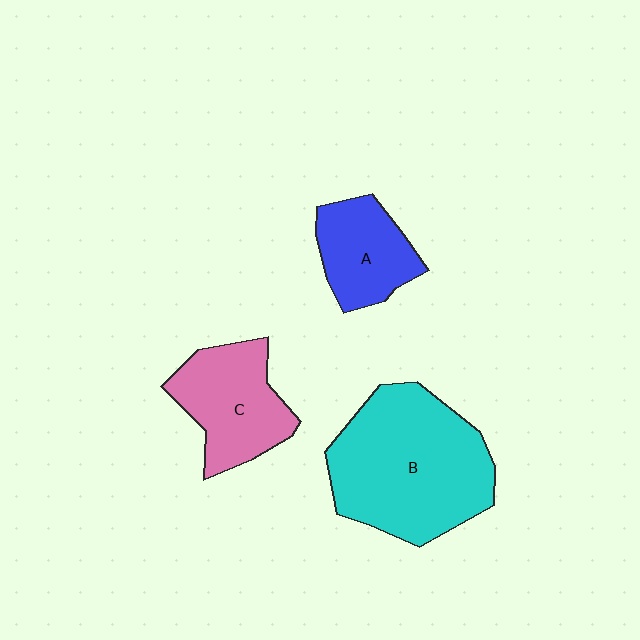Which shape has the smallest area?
Shape A (blue).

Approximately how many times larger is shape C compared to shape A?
Approximately 1.3 times.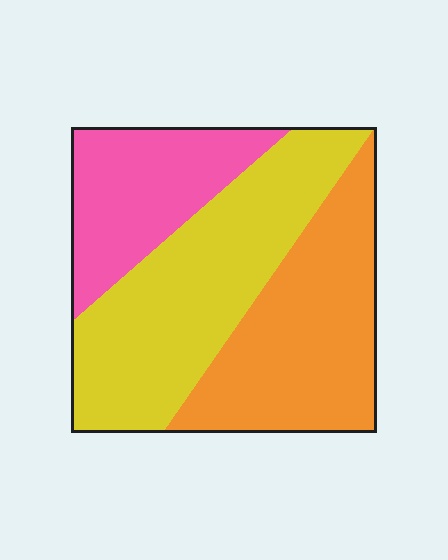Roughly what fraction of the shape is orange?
Orange covers roughly 35% of the shape.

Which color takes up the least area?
Pink, at roughly 25%.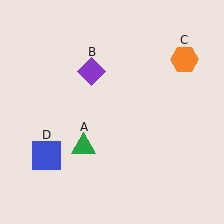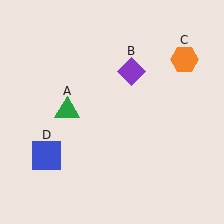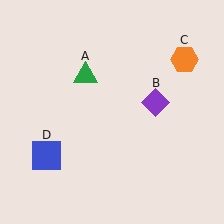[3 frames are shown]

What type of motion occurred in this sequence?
The green triangle (object A), purple diamond (object B) rotated clockwise around the center of the scene.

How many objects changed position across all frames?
2 objects changed position: green triangle (object A), purple diamond (object B).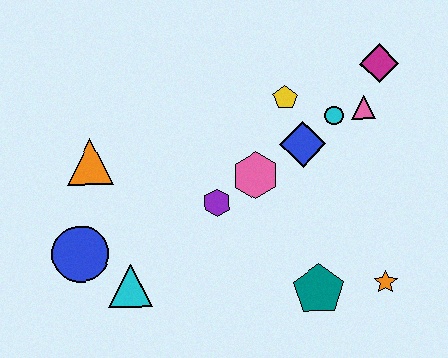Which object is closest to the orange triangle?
The blue circle is closest to the orange triangle.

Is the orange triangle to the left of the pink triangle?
Yes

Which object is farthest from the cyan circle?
The blue circle is farthest from the cyan circle.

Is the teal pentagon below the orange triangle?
Yes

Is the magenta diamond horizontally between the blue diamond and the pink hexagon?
No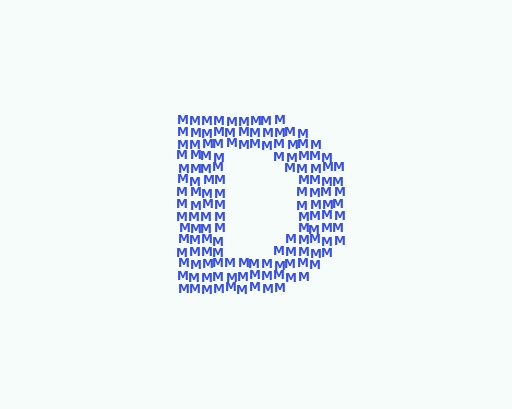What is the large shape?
The large shape is the letter D.